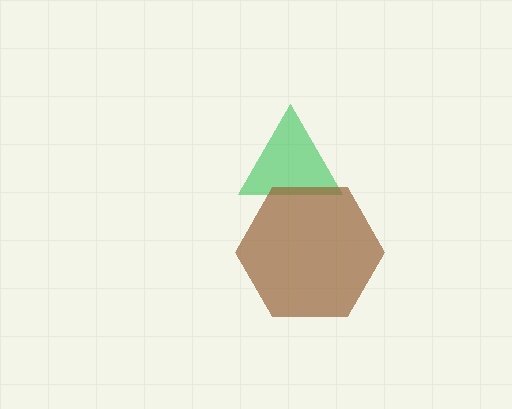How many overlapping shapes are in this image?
There are 2 overlapping shapes in the image.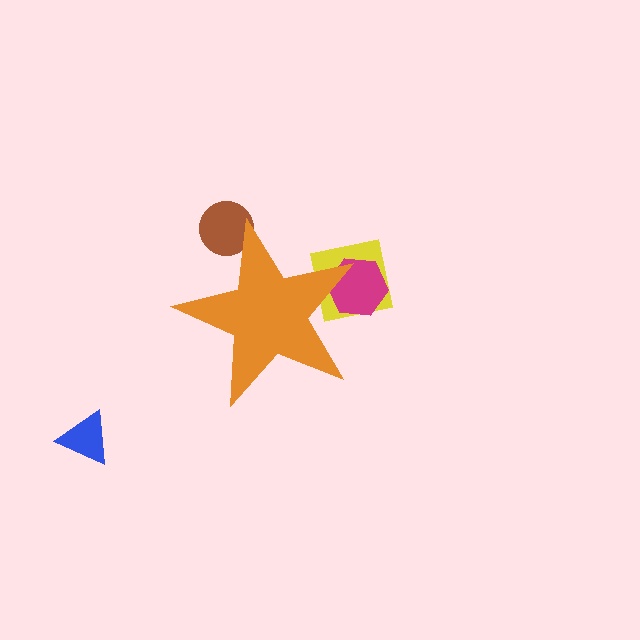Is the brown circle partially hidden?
Yes, the brown circle is partially hidden behind the orange star.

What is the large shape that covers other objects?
An orange star.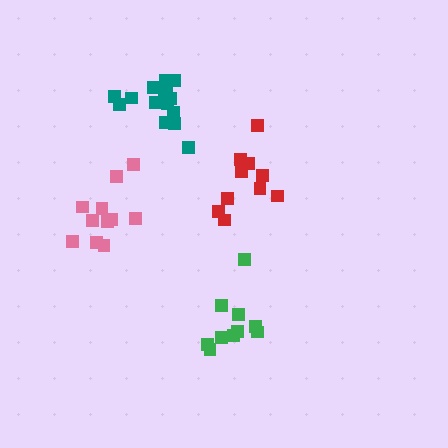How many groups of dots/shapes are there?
There are 4 groups.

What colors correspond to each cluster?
The clusters are colored: teal, green, red, pink.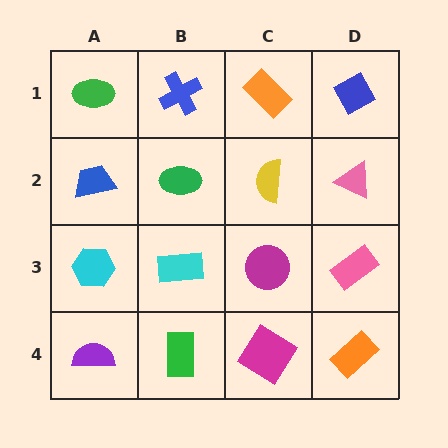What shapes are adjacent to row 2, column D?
A blue diamond (row 1, column D), a pink rectangle (row 3, column D), a yellow semicircle (row 2, column C).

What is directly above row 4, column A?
A cyan hexagon.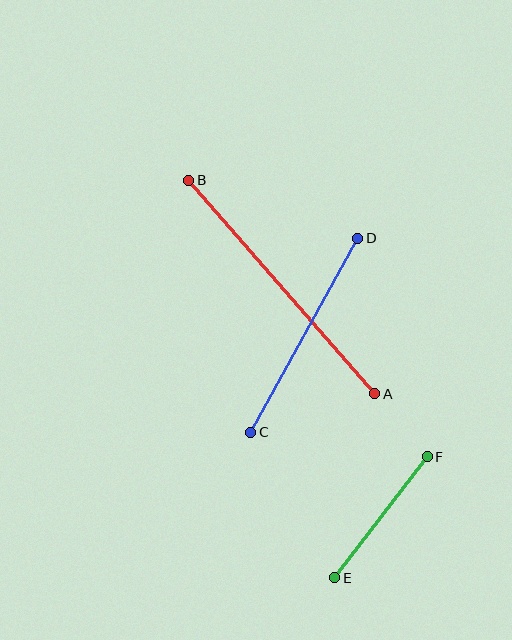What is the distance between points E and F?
The distance is approximately 152 pixels.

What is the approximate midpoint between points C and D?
The midpoint is at approximately (304, 335) pixels.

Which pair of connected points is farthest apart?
Points A and B are farthest apart.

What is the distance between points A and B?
The distance is approximately 283 pixels.